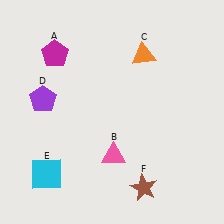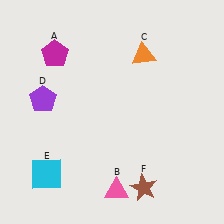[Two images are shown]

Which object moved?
The pink triangle (B) moved down.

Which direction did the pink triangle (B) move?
The pink triangle (B) moved down.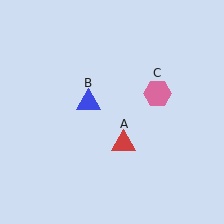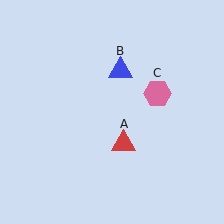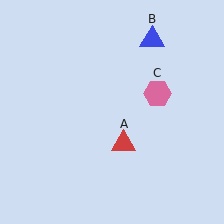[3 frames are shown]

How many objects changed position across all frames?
1 object changed position: blue triangle (object B).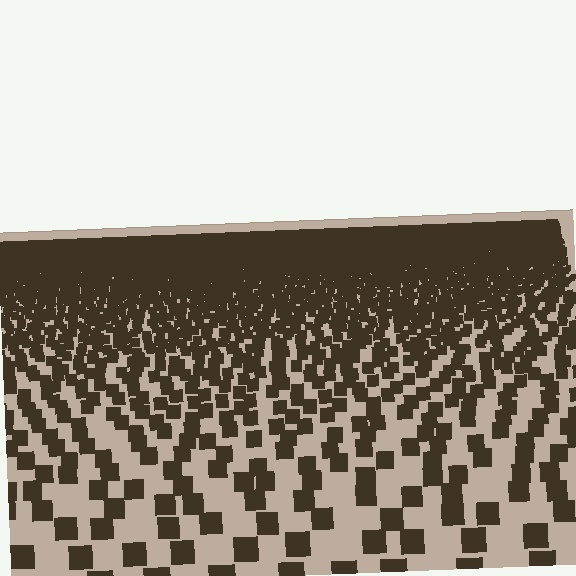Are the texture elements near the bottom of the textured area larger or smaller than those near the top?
Larger. Near the bottom, elements are closer to the viewer and appear at a bigger on-screen size.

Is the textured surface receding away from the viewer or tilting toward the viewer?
The surface is receding away from the viewer. Texture elements get smaller and denser toward the top.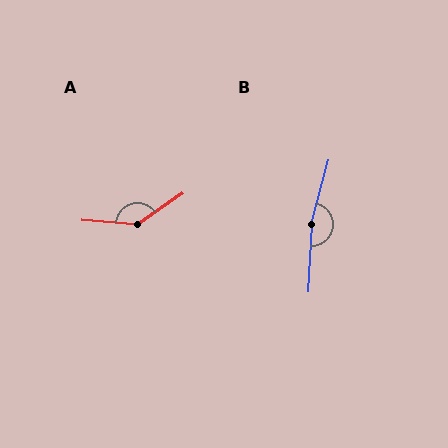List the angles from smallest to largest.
A (140°), B (168°).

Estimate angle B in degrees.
Approximately 168 degrees.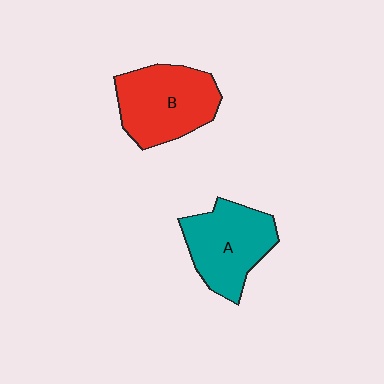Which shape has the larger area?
Shape B (red).